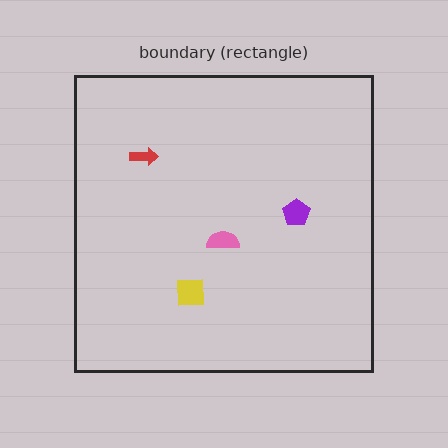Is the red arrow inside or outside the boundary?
Inside.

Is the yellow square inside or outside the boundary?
Inside.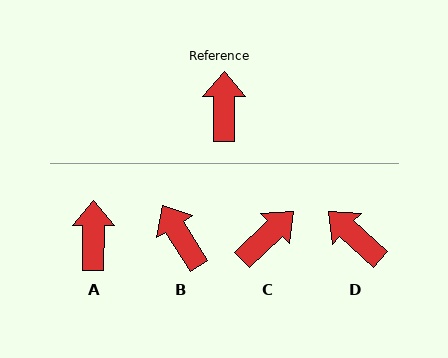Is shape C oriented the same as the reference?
No, it is off by about 47 degrees.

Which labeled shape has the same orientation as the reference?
A.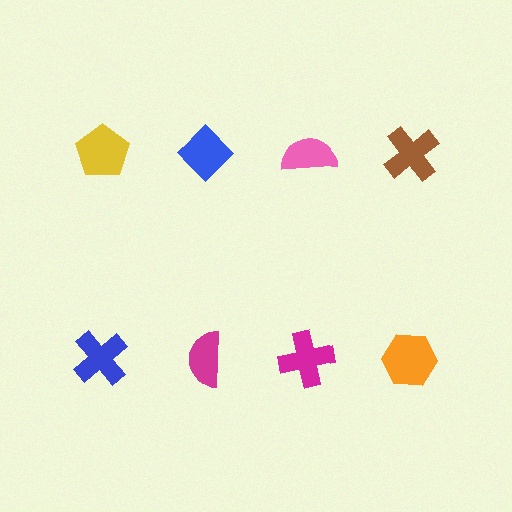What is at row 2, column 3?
A magenta cross.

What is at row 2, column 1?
A blue cross.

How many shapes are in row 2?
4 shapes.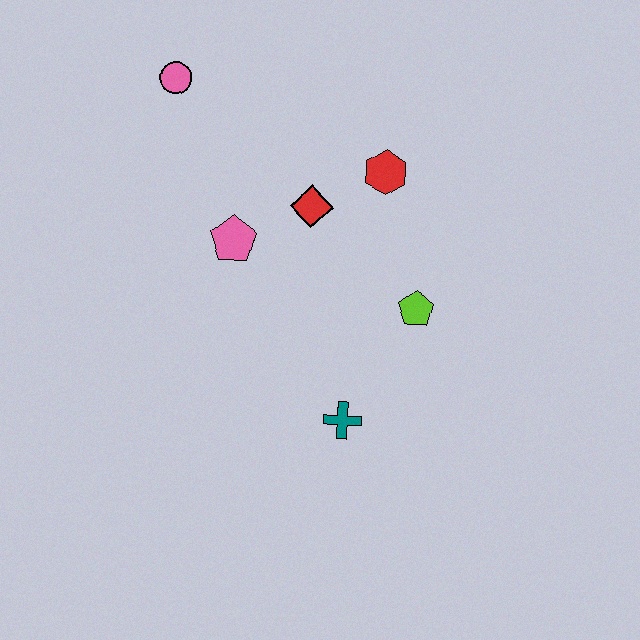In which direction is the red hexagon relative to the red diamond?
The red hexagon is to the right of the red diamond.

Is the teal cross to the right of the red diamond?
Yes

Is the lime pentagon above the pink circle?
No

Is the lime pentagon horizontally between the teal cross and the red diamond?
No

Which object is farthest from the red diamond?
The teal cross is farthest from the red diamond.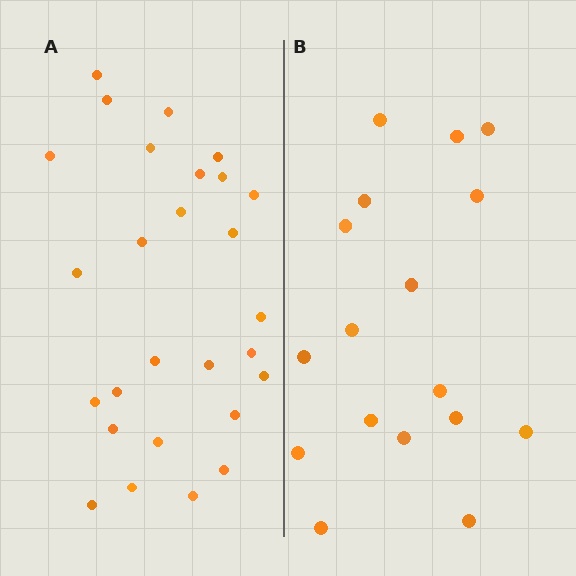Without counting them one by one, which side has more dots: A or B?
Region A (the left region) has more dots.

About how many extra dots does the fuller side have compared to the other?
Region A has roughly 10 or so more dots than region B.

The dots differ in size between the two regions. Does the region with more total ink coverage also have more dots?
No. Region B has more total ink coverage because its dots are larger, but region A actually contains more individual dots. Total area can be misleading — the number of items is what matters here.